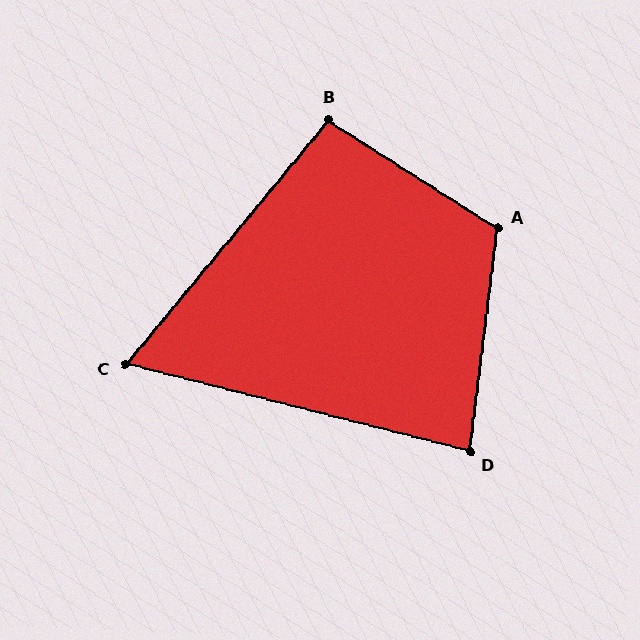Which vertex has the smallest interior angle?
C, at approximately 64 degrees.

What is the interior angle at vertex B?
Approximately 97 degrees (obtuse).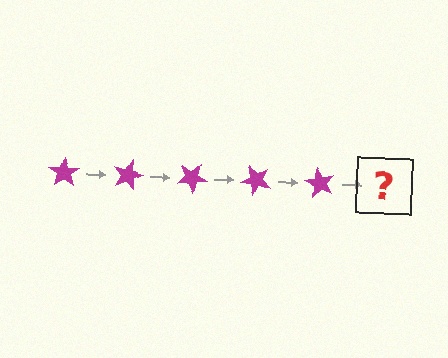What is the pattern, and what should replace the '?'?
The pattern is that the star rotates 15 degrees each step. The '?' should be a magenta star rotated 75 degrees.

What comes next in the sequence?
The next element should be a magenta star rotated 75 degrees.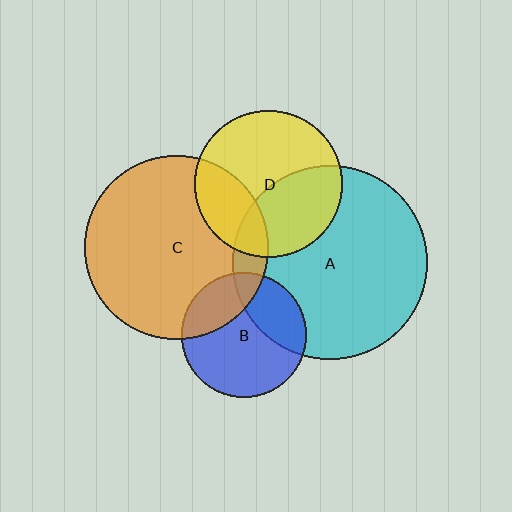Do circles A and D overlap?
Yes.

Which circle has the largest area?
Circle A (cyan).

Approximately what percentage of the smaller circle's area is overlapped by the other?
Approximately 40%.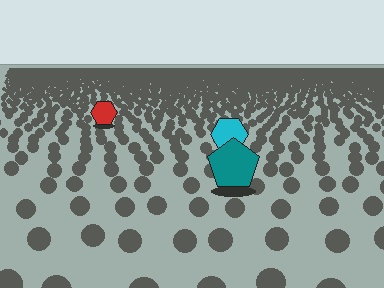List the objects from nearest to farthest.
From nearest to farthest: the teal pentagon, the cyan hexagon, the red hexagon.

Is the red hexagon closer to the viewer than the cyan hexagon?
No. The cyan hexagon is closer — you can tell from the texture gradient: the ground texture is coarser near it.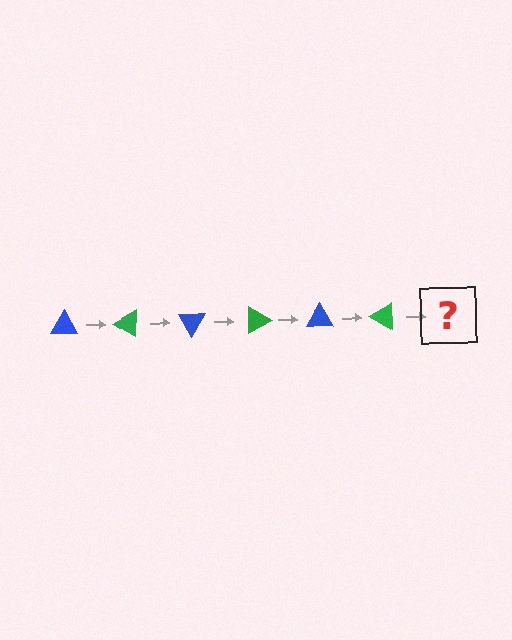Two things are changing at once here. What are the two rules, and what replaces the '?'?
The two rules are that it rotates 30 degrees each step and the color cycles through blue and green. The '?' should be a blue triangle, rotated 180 degrees from the start.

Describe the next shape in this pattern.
It should be a blue triangle, rotated 180 degrees from the start.